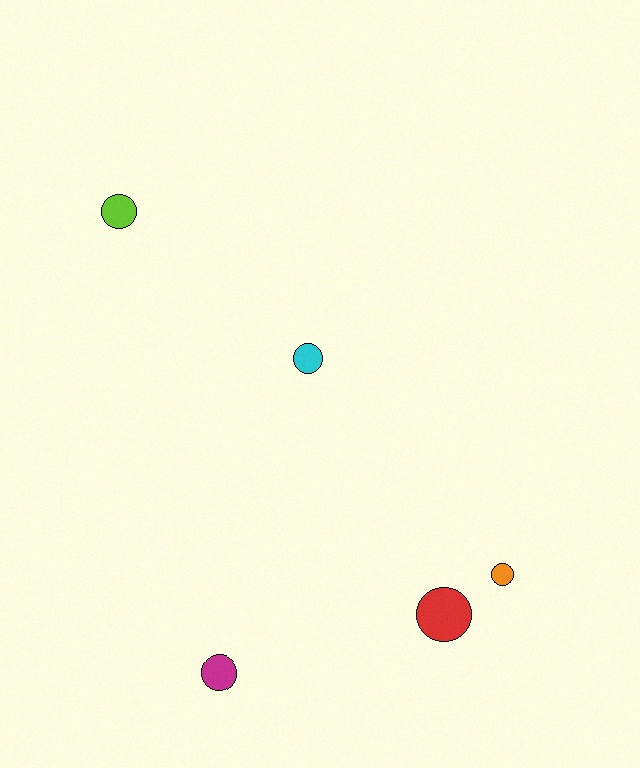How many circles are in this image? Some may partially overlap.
There are 5 circles.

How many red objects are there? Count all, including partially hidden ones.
There is 1 red object.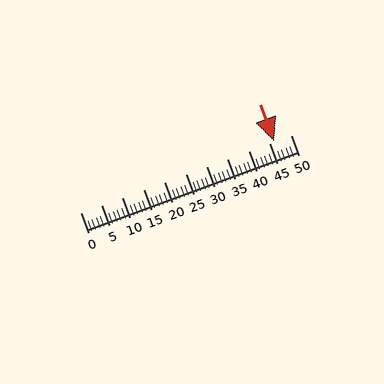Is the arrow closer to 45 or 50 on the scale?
The arrow is closer to 45.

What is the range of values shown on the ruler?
The ruler shows values from 0 to 50.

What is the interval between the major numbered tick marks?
The major tick marks are spaced 5 units apart.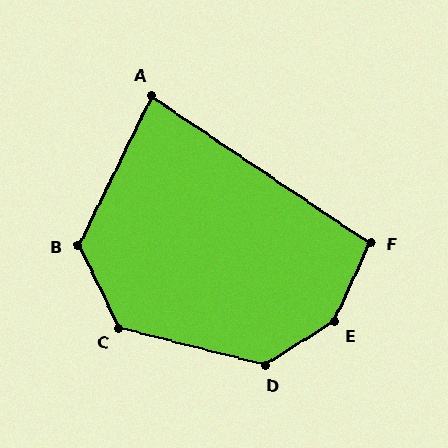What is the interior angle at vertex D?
Approximately 133 degrees (obtuse).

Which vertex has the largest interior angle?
E, at approximately 147 degrees.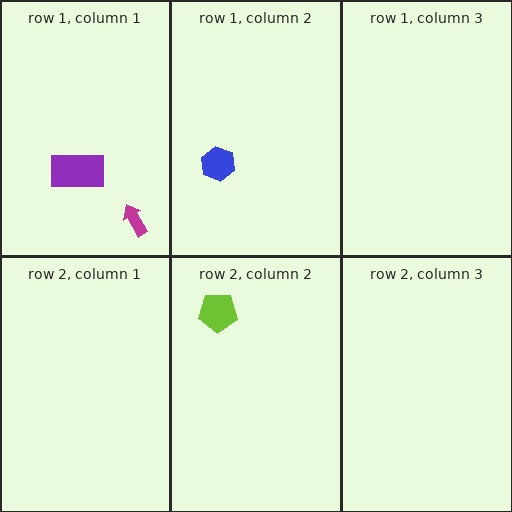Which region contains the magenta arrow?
The row 1, column 1 region.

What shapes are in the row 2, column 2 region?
The lime pentagon.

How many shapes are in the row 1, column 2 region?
1.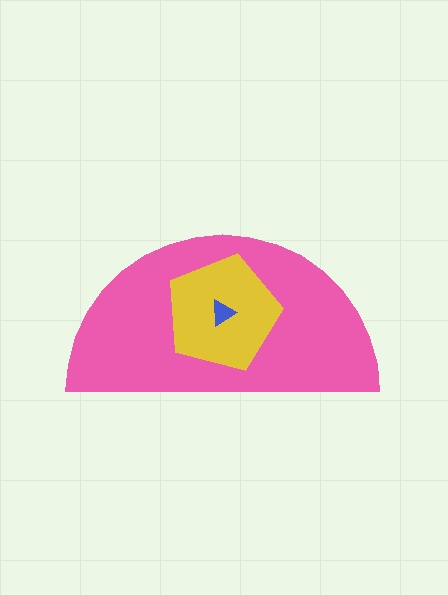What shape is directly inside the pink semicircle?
The yellow pentagon.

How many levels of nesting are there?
3.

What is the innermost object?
The blue triangle.